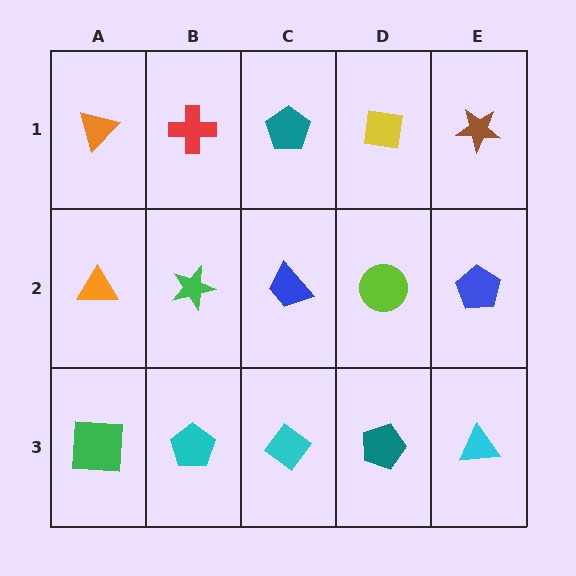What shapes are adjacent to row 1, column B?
A green star (row 2, column B), an orange triangle (row 1, column A), a teal pentagon (row 1, column C).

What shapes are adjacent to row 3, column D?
A lime circle (row 2, column D), a cyan diamond (row 3, column C), a cyan triangle (row 3, column E).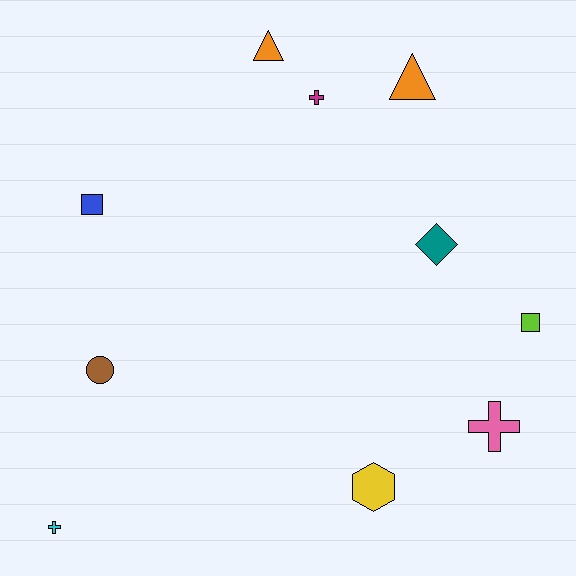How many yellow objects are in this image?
There is 1 yellow object.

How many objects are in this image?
There are 10 objects.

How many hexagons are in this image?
There is 1 hexagon.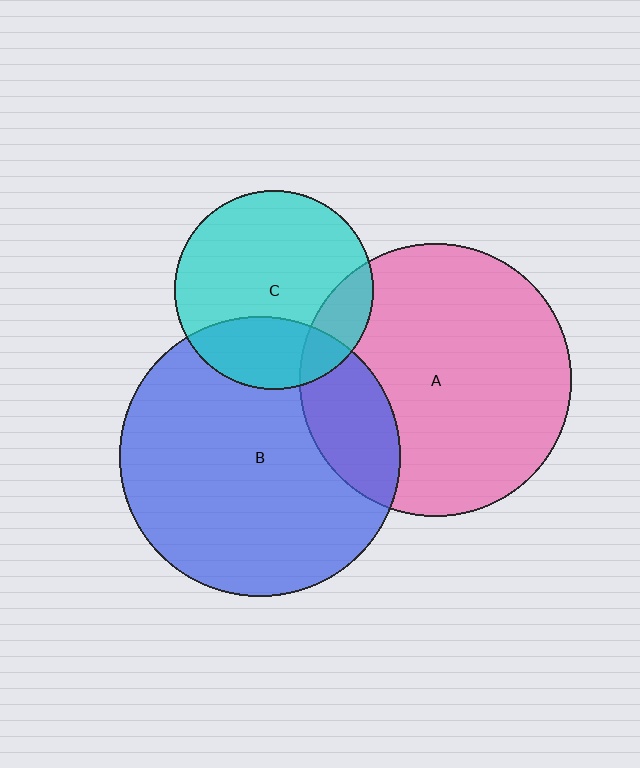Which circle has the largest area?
Circle B (blue).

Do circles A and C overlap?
Yes.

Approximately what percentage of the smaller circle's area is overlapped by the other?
Approximately 15%.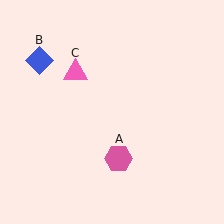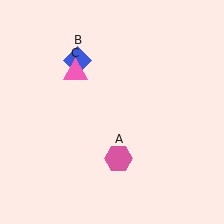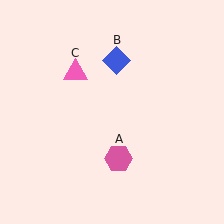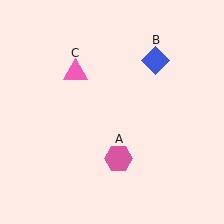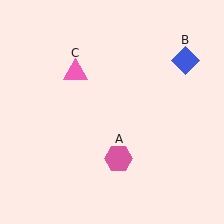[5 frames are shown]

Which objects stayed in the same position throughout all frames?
Pink hexagon (object A) and pink triangle (object C) remained stationary.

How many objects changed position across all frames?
1 object changed position: blue diamond (object B).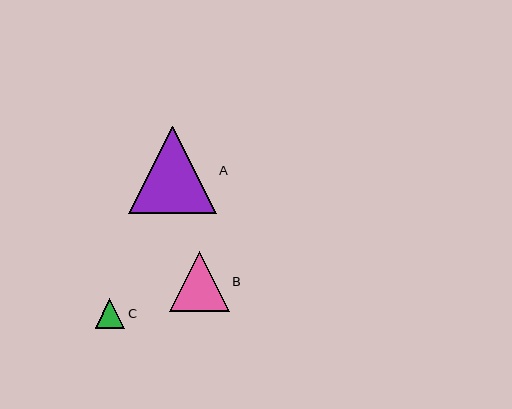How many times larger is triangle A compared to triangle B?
Triangle A is approximately 1.5 times the size of triangle B.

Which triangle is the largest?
Triangle A is the largest with a size of approximately 88 pixels.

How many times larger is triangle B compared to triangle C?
Triangle B is approximately 2.0 times the size of triangle C.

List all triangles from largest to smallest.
From largest to smallest: A, B, C.